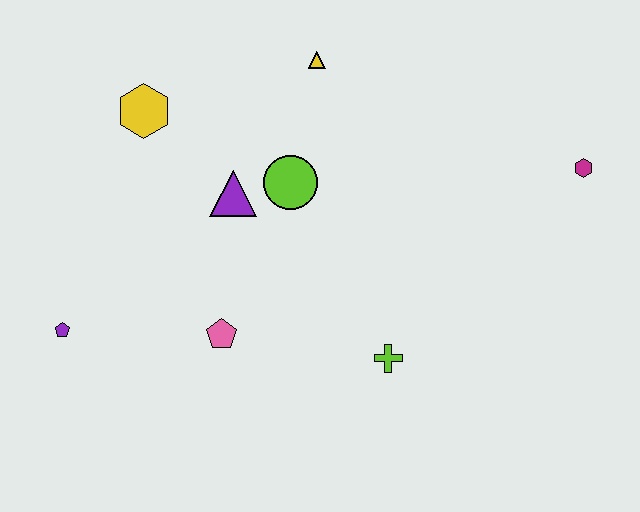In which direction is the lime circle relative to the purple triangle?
The lime circle is to the right of the purple triangle.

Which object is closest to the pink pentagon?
The purple triangle is closest to the pink pentagon.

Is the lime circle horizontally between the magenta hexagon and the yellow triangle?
No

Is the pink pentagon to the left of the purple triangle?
Yes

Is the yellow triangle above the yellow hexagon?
Yes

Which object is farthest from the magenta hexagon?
The purple pentagon is farthest from the magenta hexagon.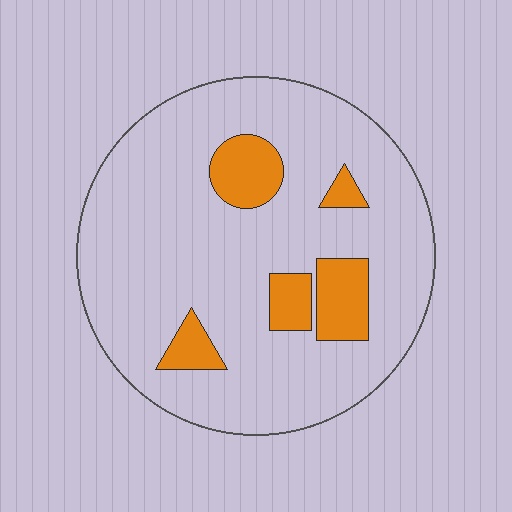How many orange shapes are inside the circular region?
5.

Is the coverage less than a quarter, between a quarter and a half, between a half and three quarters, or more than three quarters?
Less than a quarter.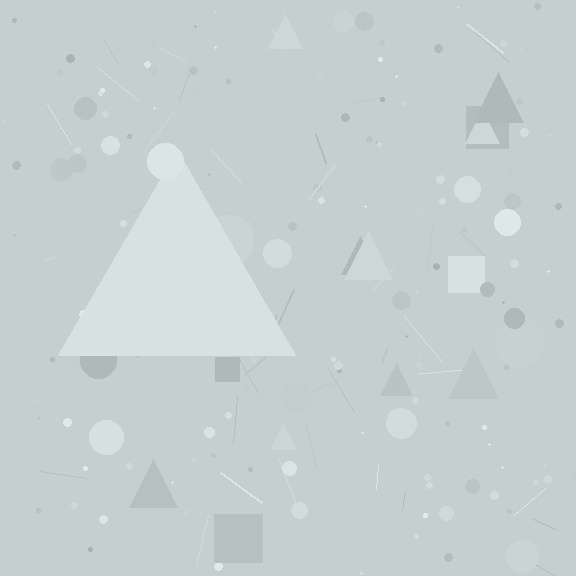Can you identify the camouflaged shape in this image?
The camouflaged shape is a triangle.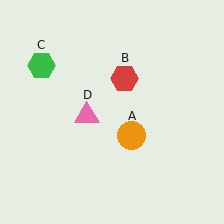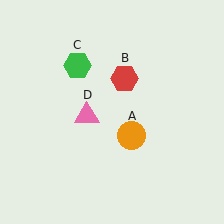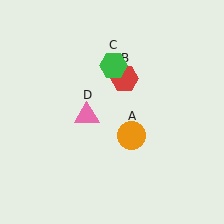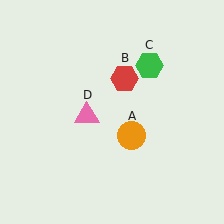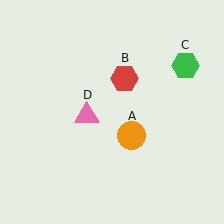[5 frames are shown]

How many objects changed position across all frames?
1 object changed position: green hexagon (object C).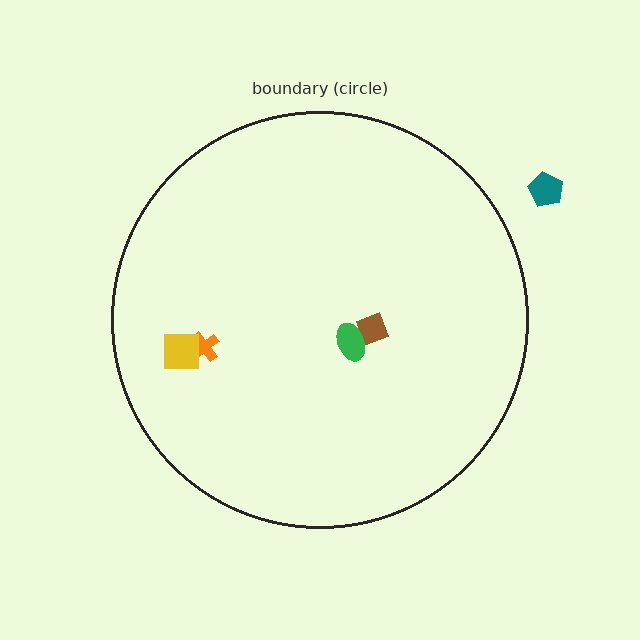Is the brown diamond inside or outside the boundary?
Inside.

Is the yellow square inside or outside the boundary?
Inside.